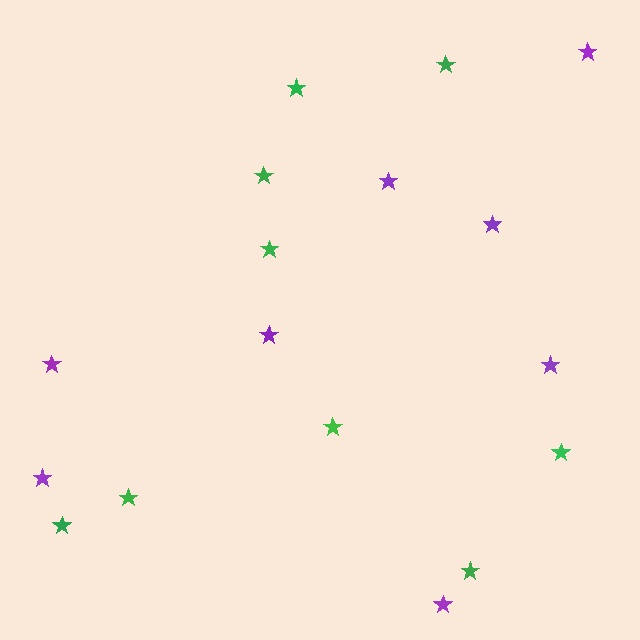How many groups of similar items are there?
There are 2 groups: one group of purple stars (8) and one group of green stars (9).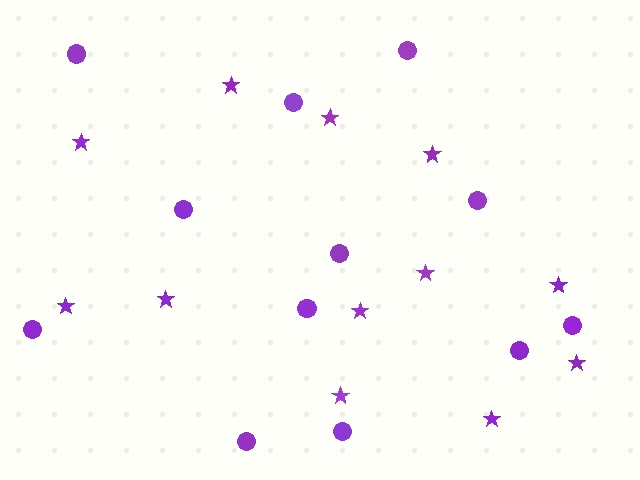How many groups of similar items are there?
There are 2 groups: one group of stars (12) and one group of circles (12).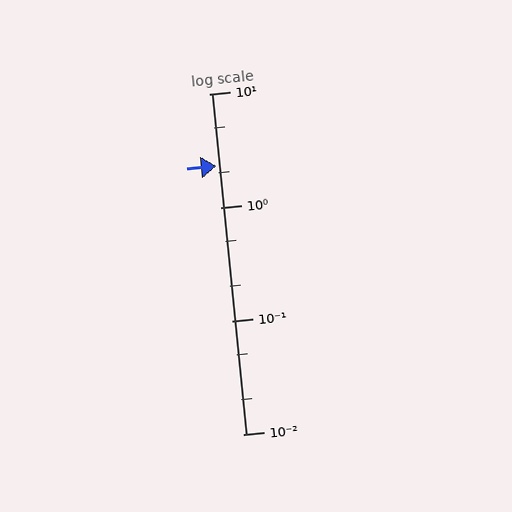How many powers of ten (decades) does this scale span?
The scale spans 3 decades, from 0.01 to 10.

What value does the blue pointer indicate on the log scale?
The pointer indicates approximately 2.3.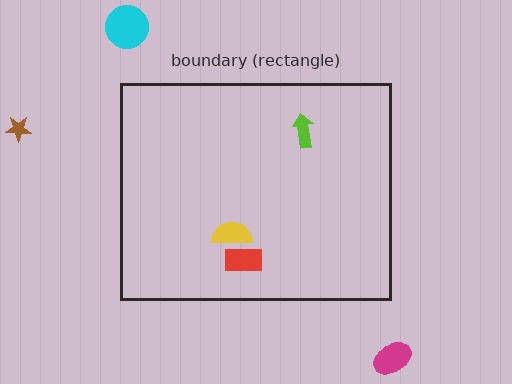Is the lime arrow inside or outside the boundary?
Inside.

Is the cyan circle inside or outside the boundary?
Outside.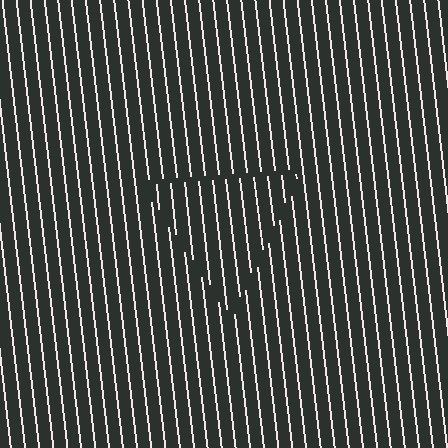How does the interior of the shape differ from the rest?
The interior of the shape contains the same grating, shifted by half a period — the contour is defined by the phase discontinuity where line-ends from the inner and outer gratings abut.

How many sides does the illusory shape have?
3 sides — the line-ends trace a triangle.